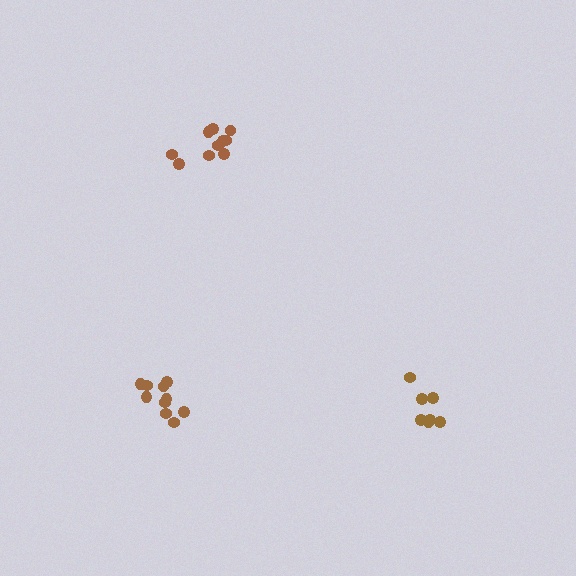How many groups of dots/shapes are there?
There are 3 groups.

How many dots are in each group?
Group 1: 10 dots, Group 2: 10 dots, Group 3: 7 dots (27 total).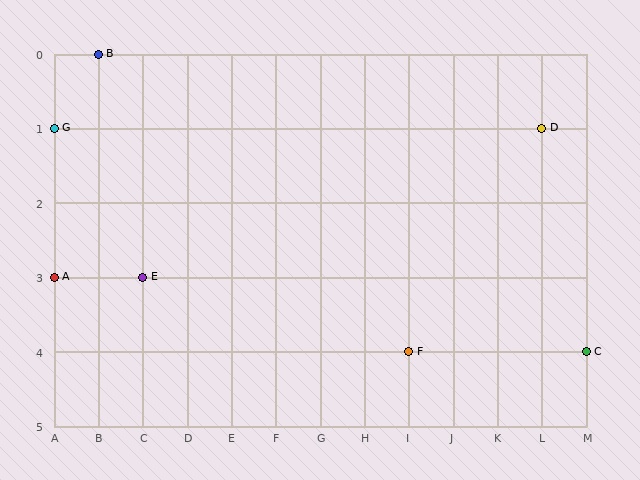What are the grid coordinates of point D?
Point D is at grid coordinates (L, 1).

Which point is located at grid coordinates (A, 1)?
Point G is at (A, 1).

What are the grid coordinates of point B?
Point B is at grid coordinates (B, 0).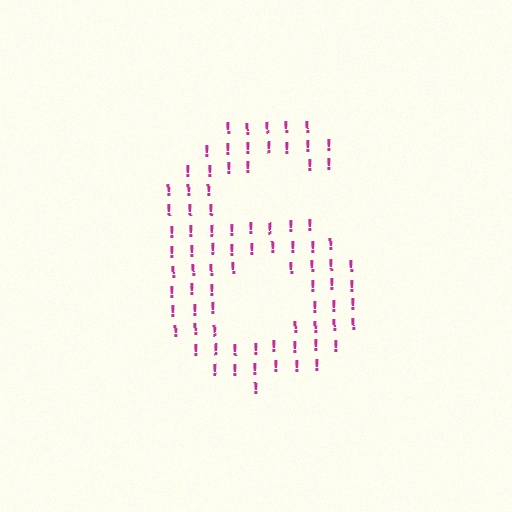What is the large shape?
The large shape is the digit 6.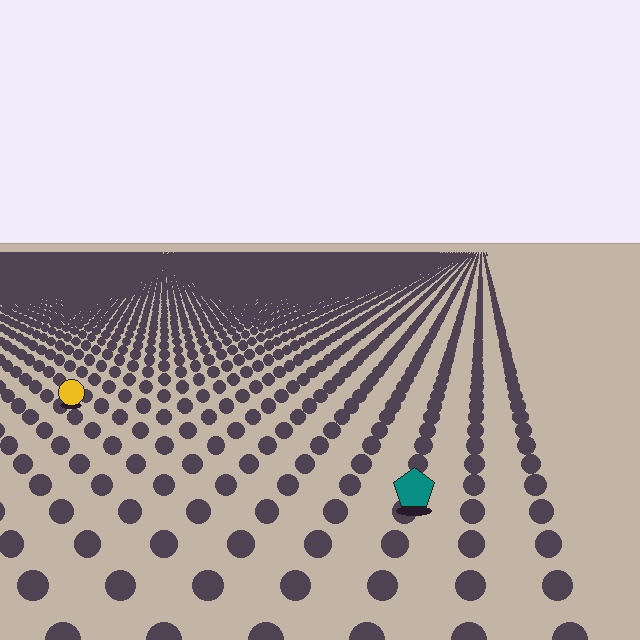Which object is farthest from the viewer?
The yellow circle is farthest from the viewer. It appears smaller and the ground texture around it is denser.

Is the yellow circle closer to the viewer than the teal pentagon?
No. The teal pentagon is closer — you can tell from the texture gradient: the ground texture is coarser near it.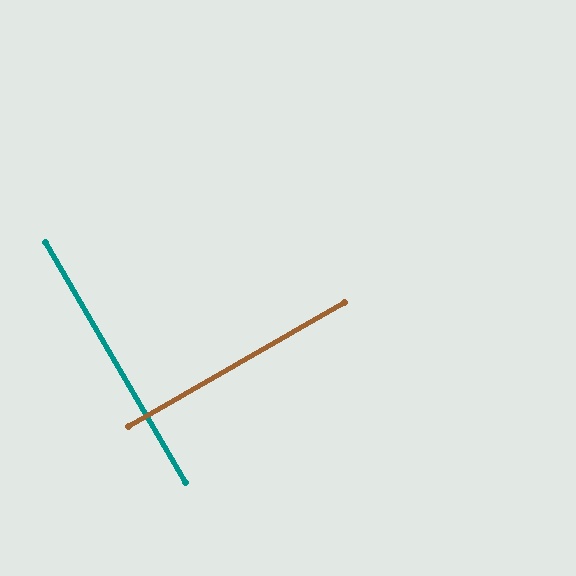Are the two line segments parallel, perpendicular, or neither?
Perpendicular — they meet at approximately 90°.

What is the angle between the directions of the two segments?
Approximately 90 degrees.